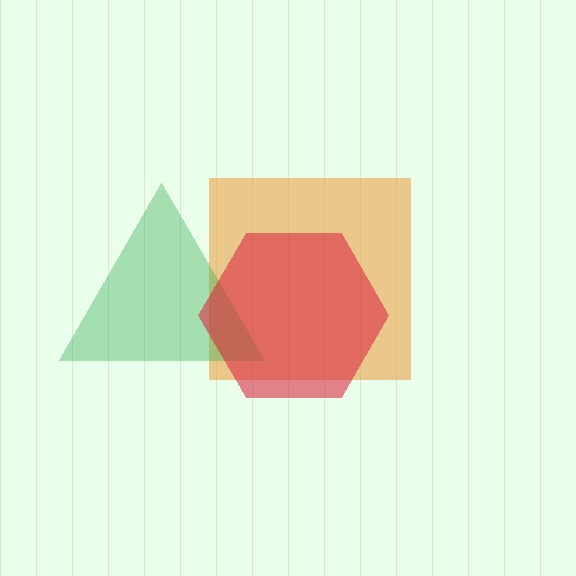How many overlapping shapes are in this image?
There are 3 overlapping shapes in the image.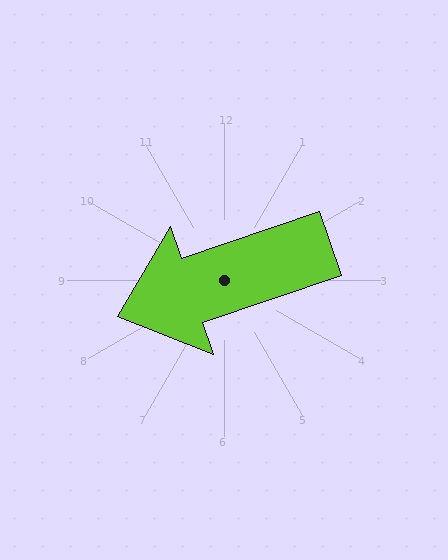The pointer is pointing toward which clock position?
Roughly 8 o'clock.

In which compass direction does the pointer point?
West.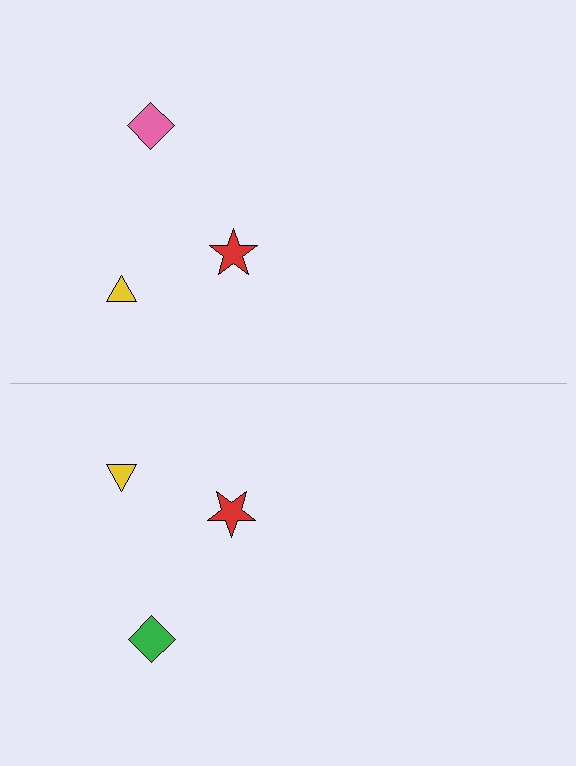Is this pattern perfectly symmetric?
No, the pattern is not perfectly symmetric. The green diamond on the bottom side breaks the symmetry — its mirror counterpart is pink.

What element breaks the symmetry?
The green diamond on the bottom side breaks the symmetry — its mirror counterpart is pink.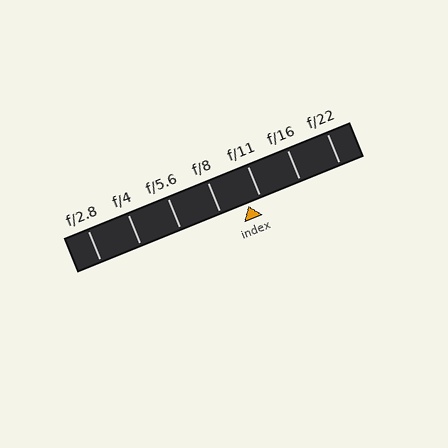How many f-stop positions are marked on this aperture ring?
There are 7 f-stop positions marked.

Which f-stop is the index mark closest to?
The index mark is closest to f/11.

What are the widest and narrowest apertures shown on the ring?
The widest aperture shown is f/2.8 and the narrowest is f/22.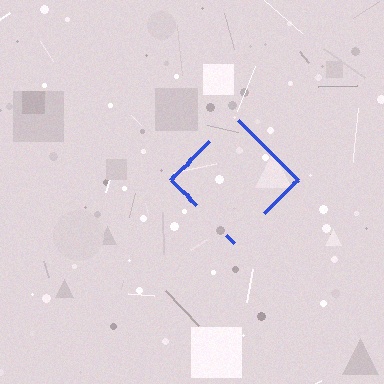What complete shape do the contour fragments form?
The contour fragments form a diamond.